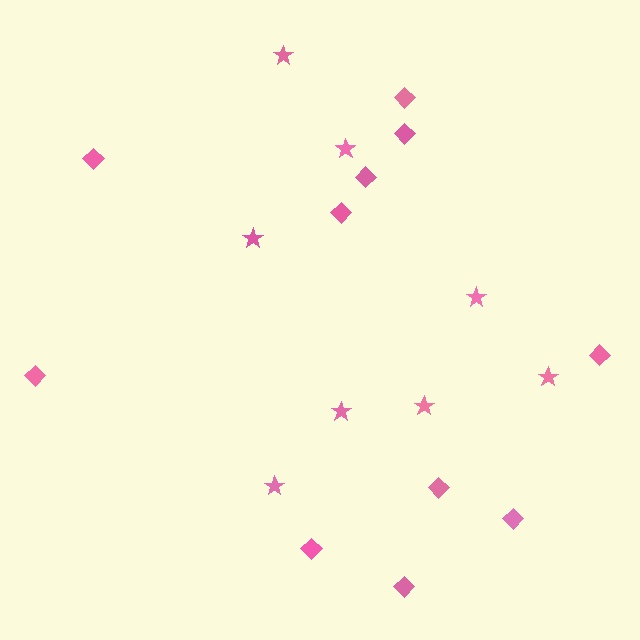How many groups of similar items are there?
There are 2 groups: one group of stars (8) and one group of diamonds (11).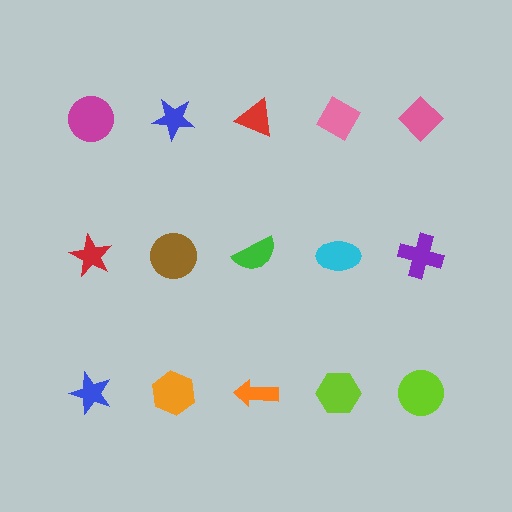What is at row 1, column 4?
A pink diamond.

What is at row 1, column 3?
A red triangle.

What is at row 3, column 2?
An orange hexagon.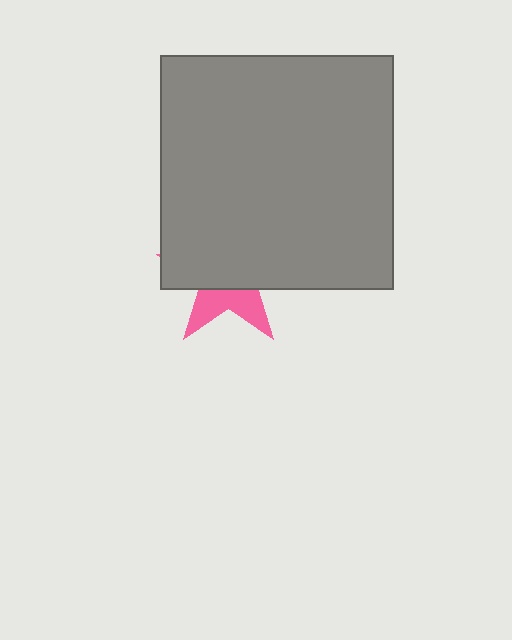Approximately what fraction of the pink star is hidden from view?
Roughly 66% of the pink star is hidden behind the gray square.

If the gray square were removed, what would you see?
You would see the complete pink star.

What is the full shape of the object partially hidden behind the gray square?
The partially hidden object is a pink star.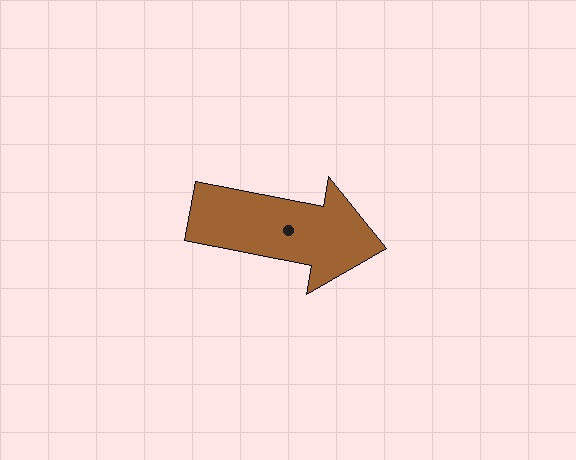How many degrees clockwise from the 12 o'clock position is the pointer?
Approximately 101 degrees.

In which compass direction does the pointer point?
East.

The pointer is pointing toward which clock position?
Roughly 3 o'clock.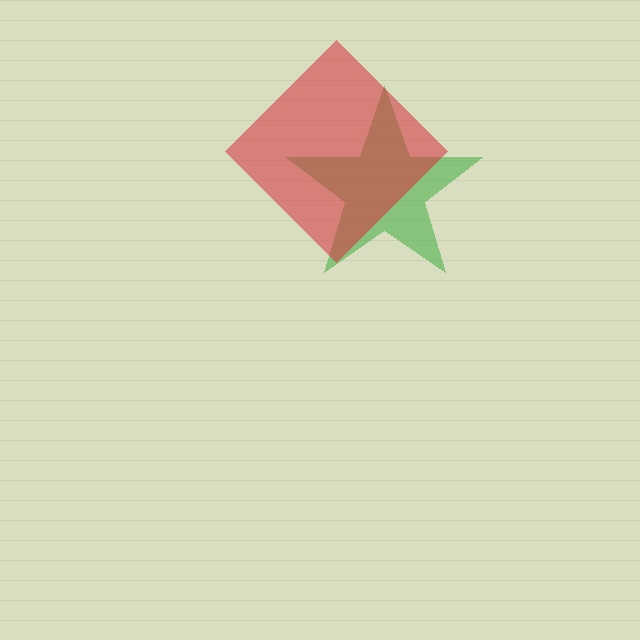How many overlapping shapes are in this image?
There are 2 overlapping shapes in the image.